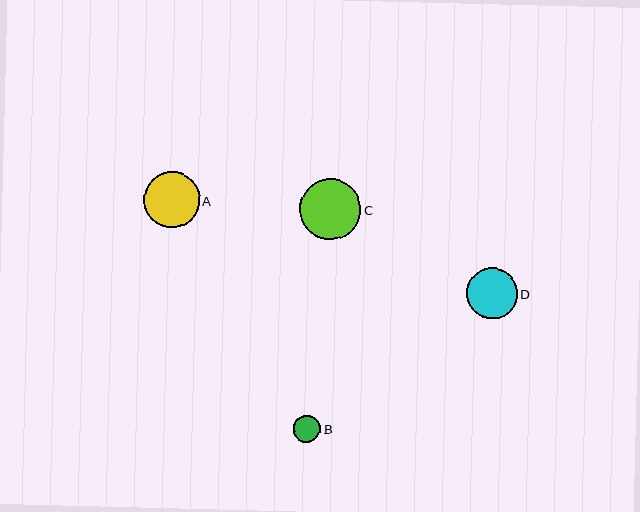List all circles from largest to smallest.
From largest to smallest: C, A, D, B.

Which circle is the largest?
Circle C is the largest with a size of approximately 61 pixels.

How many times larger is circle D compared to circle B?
Circle D is approximately 1.9 times the size of circle B.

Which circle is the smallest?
Circle B is the smallest with a size of approximately 27 pixels.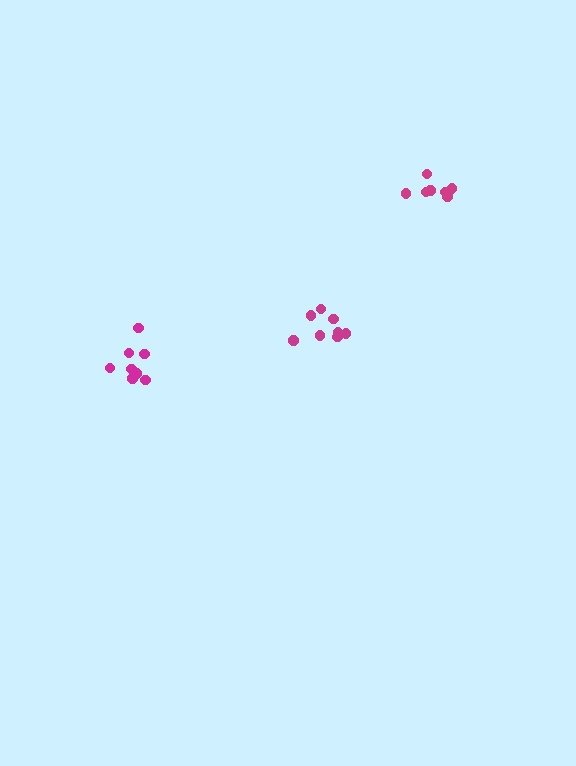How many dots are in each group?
Group 1: 8 dots, Group 2: 8 dots, Group 3: 7 dots (23 total).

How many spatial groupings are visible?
There are 3 spatial groupings.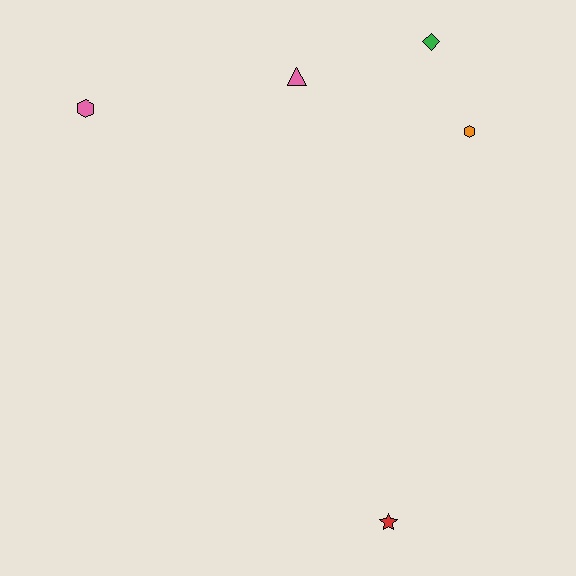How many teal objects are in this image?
There are no teal objects.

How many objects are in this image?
There are 5 objects.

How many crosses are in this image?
There are no crosses.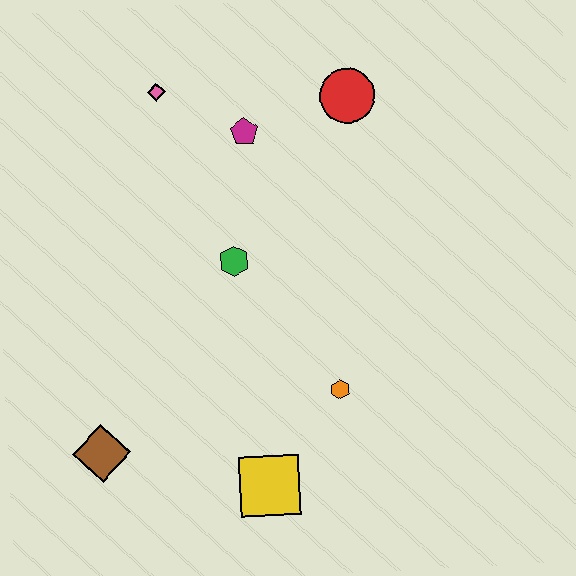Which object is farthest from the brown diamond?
The red circle is farthest from the brown diamond.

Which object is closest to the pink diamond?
The magenta pentagon is closest to the pink diamond.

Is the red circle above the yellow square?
Yes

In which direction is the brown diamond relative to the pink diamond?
The brown diamond is below the pink diamond.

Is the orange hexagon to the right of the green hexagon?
Yes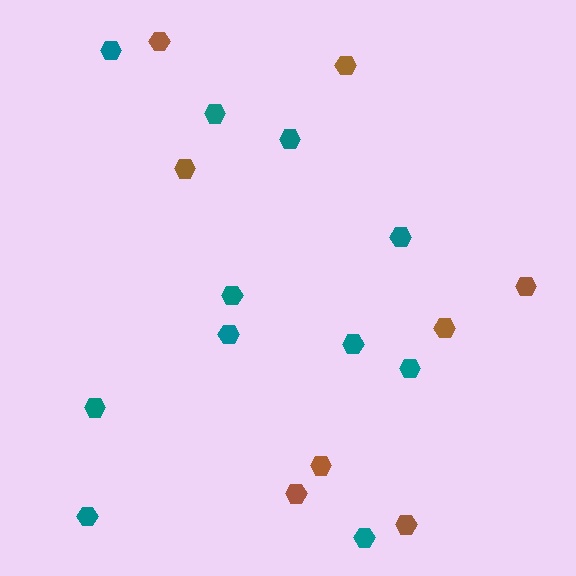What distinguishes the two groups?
There are 2 groups: one group of brown hexagons (8) and one group of teal hexagons (11).